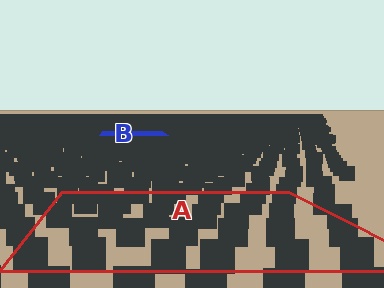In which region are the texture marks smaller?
The texture marks are smaller in region B, because it is farther away.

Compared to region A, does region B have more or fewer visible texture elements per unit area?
Region B has more texture elements per unit area — they are packed more densely because it is farther away.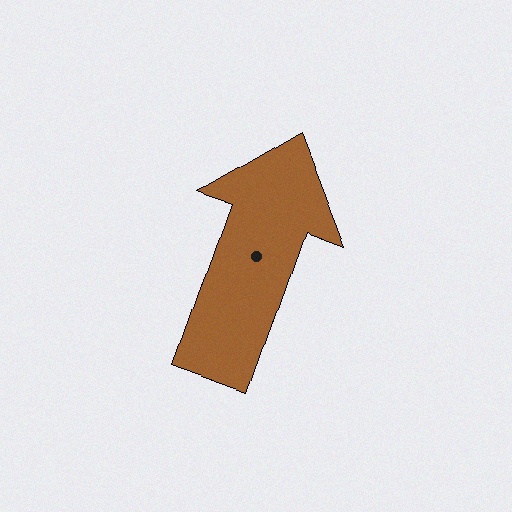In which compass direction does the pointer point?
North.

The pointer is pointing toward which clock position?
Roughly 1 o'clock.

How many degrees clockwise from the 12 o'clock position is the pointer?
Approximately 19 degrees.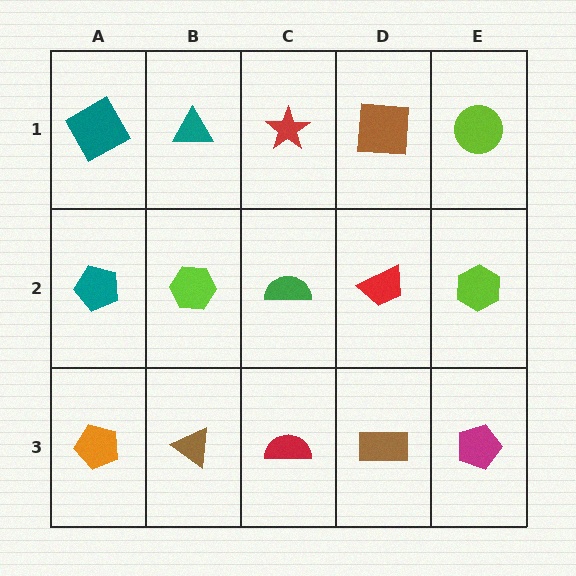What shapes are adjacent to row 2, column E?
A lime circle (row 1, column E), a magenta pentagon (row 3, column E), a red trapezoid (row 2, column D).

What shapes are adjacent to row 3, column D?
A red trapezoid (row 2, column D), a red semicircle (row 3, column C), a magenta pentagon (row 3, column E).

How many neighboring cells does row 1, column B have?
3.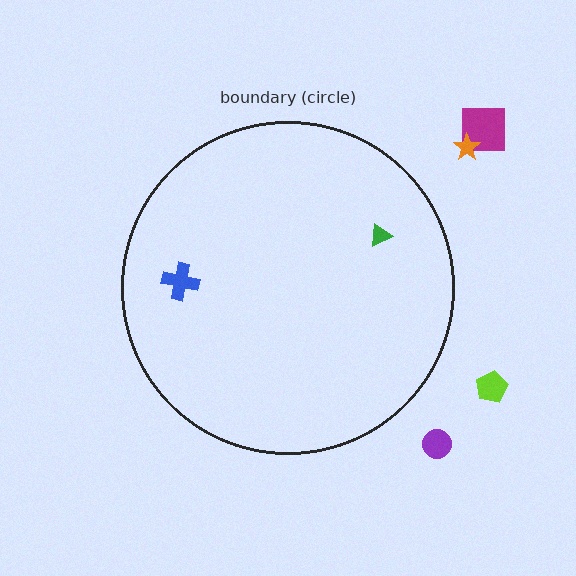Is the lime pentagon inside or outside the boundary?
Outside.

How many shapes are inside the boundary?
2 inside, 4 outside.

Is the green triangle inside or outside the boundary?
Inside.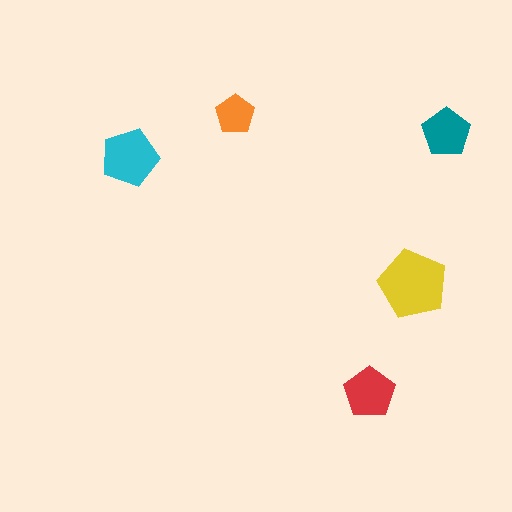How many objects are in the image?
There are 5 objects in the image.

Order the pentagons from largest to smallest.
the yellow one, the cyan one, the red one, the teal one, the orange one.